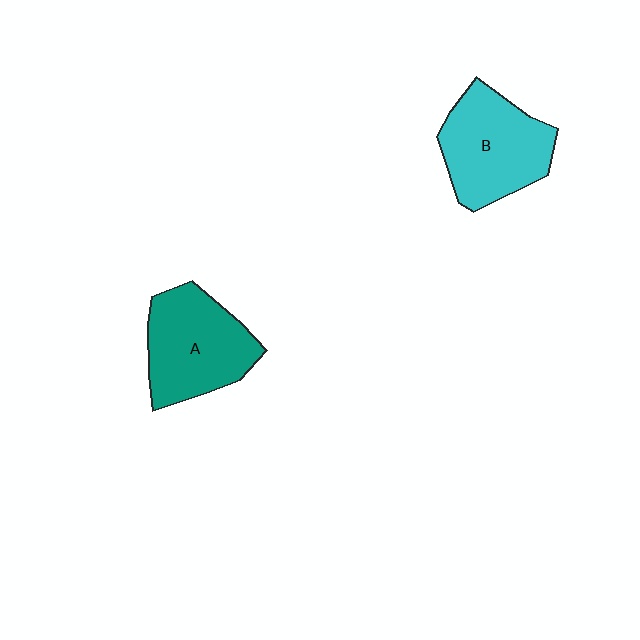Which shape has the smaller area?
Shape A (teal).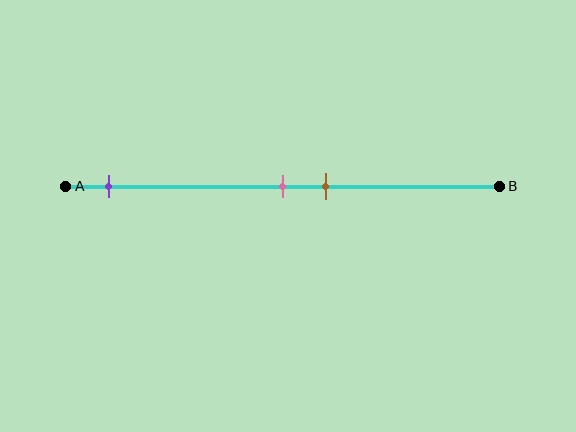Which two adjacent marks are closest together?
The pink and brown marks are the closest adjacent pair.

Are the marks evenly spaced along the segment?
No, the marks are not evenly spaced.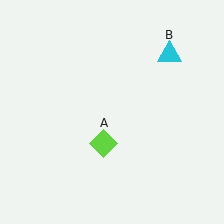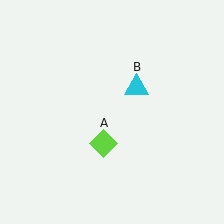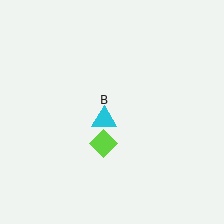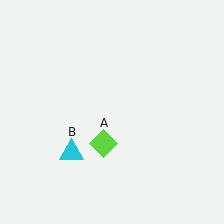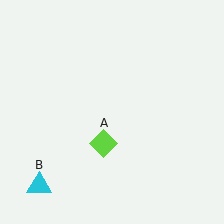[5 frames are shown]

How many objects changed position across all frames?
1 object changed position: cyan triangle (object B).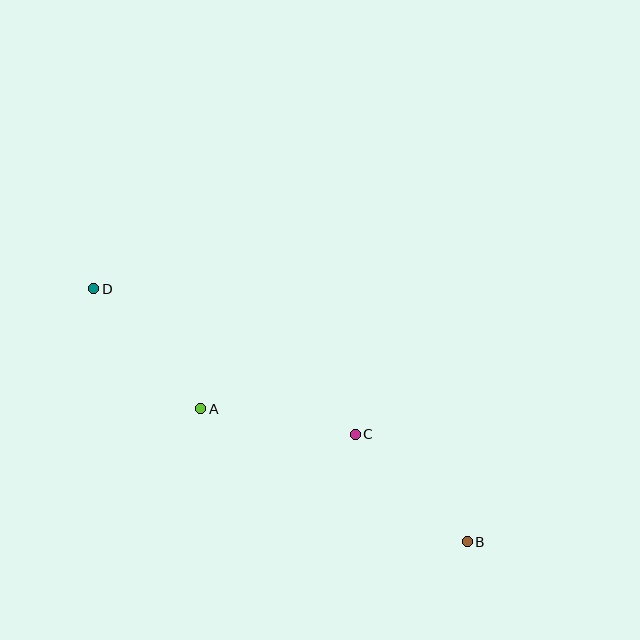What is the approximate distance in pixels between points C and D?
The distance between C and D is approximately 299 pixels.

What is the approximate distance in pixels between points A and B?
The distance between A and B is approximately 298 pixels.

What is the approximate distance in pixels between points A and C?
The distance between A and C is approximately 157 pixels.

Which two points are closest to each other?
Points B and C are closest to each other.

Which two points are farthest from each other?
Points B and D are farthest from each other.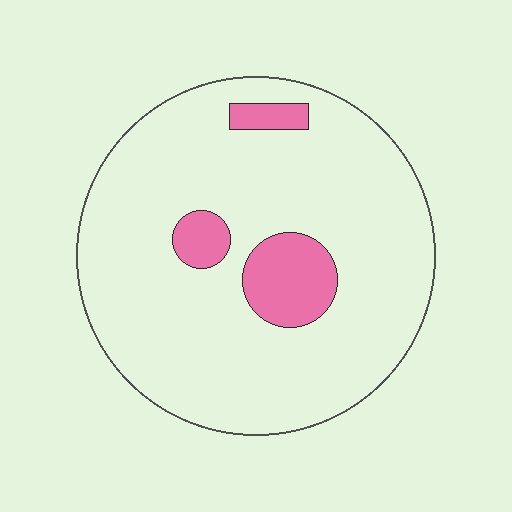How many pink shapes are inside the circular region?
3.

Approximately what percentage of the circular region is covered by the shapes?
Approximately 10%.